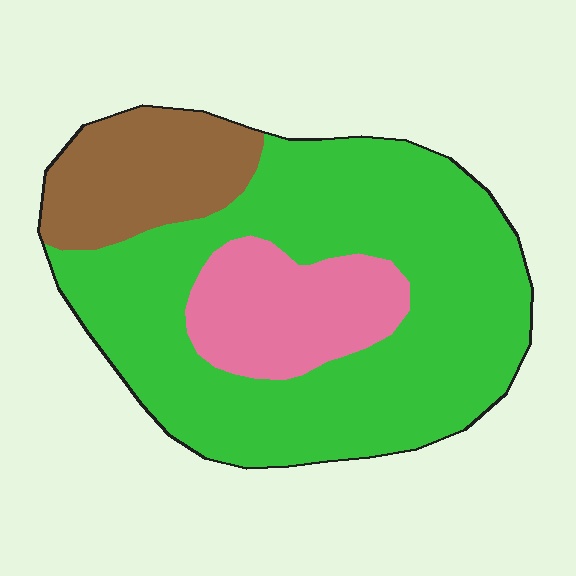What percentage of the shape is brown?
Brown takes up between a sixth and a third of the shape.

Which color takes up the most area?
Green, at roughly 65%.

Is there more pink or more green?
Green.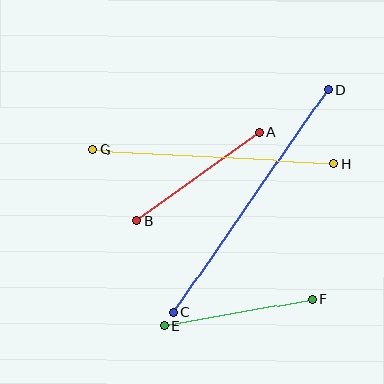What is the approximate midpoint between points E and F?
The midpoint is at approximately (238, 312) pixels.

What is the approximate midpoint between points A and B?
The midpoint is at approximately (198, 177) pixels.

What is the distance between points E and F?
The distance is approximately 150 pixels.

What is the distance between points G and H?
The distance is approximately 241 pixels.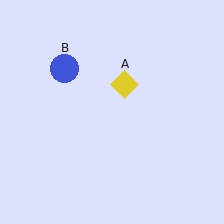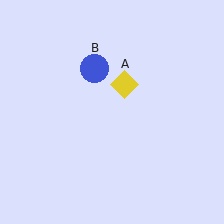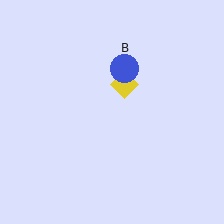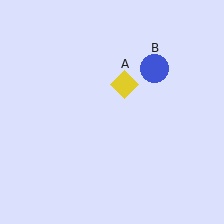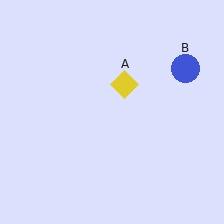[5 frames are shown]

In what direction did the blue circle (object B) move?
The blue circle (object B) moved right.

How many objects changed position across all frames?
1 object changed position: blue circle (object B).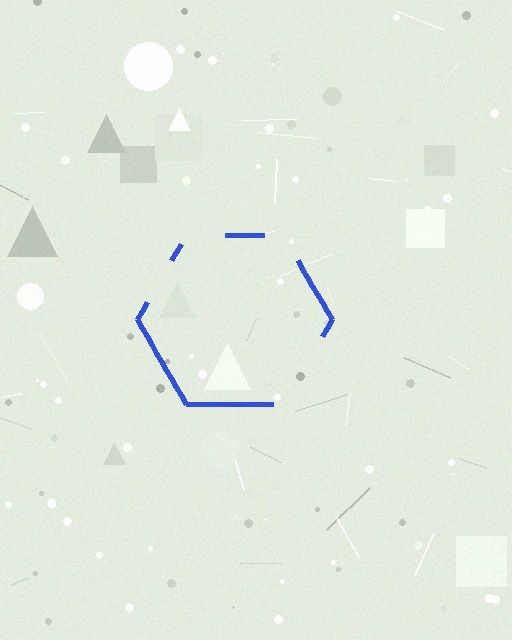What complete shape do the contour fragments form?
The contour fragments form a hexagon.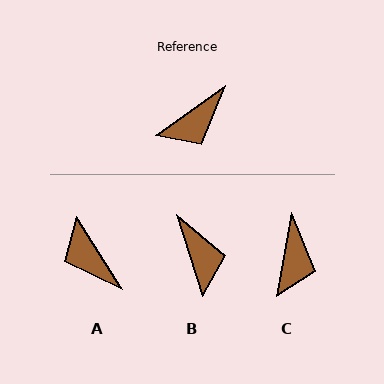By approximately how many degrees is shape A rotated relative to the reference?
Approximately 93 degrees clockwise.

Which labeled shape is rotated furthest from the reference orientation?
A, about 93 degrees away.